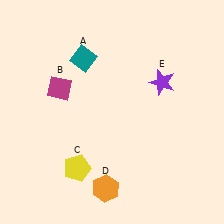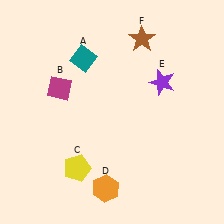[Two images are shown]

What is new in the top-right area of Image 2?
A brown star (F) was added in the top-right area of Image 2.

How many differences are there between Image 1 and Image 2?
There is 1 difference between the two images.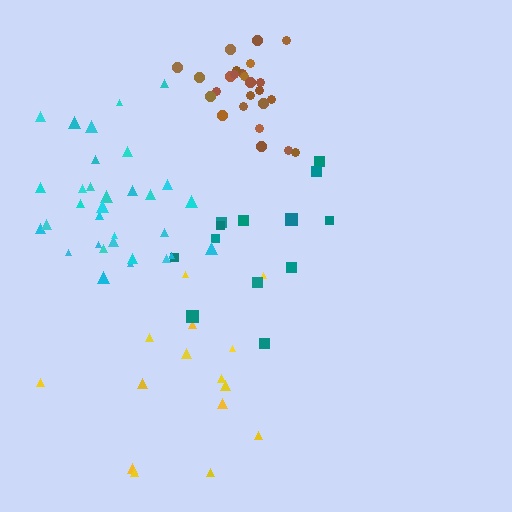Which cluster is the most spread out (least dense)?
Yellow.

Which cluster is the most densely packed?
Brown.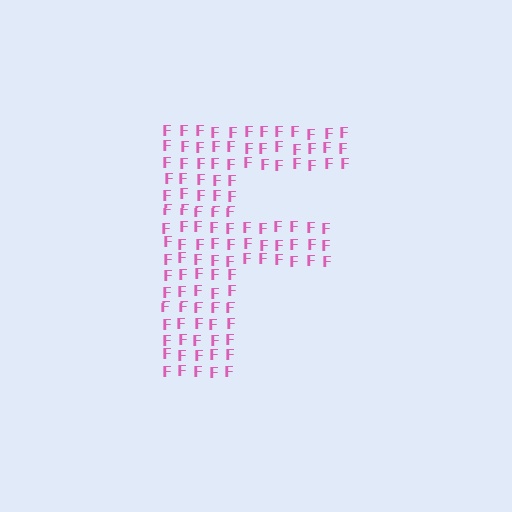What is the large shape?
The large shape is the letter F.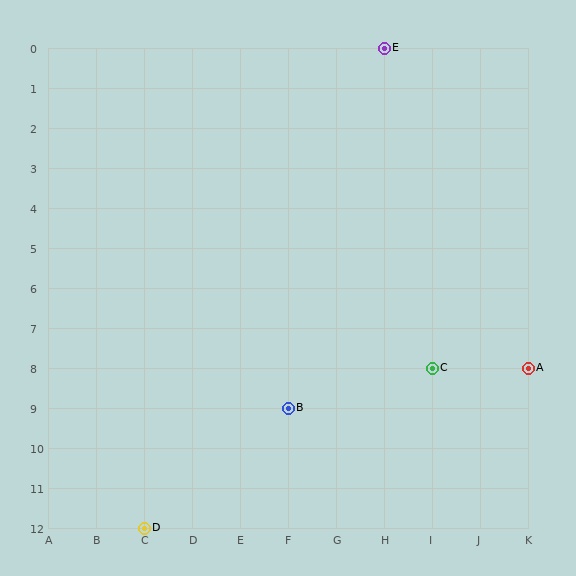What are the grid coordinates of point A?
Point A is at grid coordinates (K, 8).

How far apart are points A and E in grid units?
Points A and E are 3 columns and 8 rows apart (about 8.5 grid units diagonally).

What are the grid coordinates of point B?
Point B is at grid coordinates (F, 9).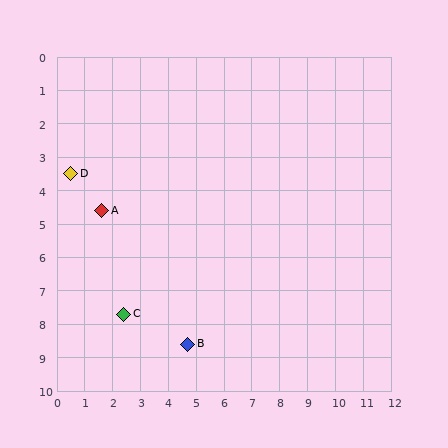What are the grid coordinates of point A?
Point A is at approximately (1.6, 4.6).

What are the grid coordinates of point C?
Point C is at approximately (2.4, 7.7).